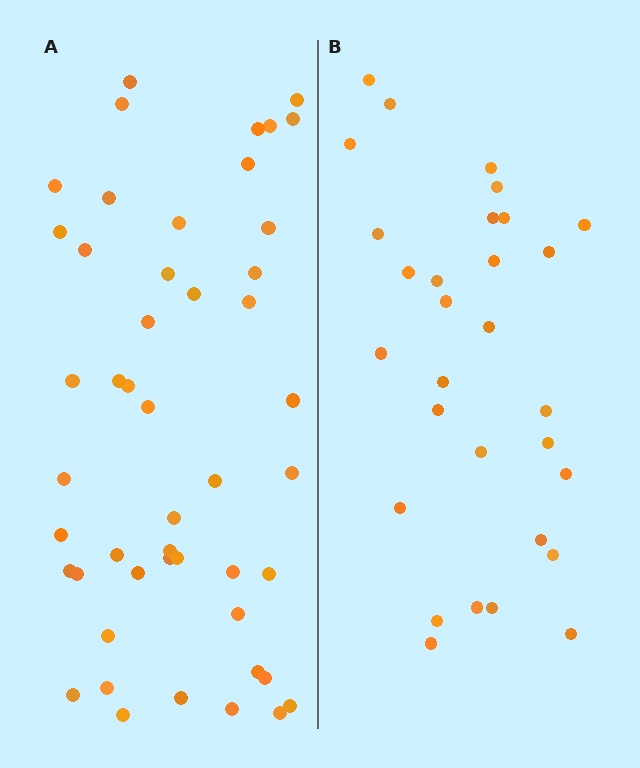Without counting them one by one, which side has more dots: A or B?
Region A (the left region) has more dots.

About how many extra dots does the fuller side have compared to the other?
Region A has approximately 20 more dots than region B.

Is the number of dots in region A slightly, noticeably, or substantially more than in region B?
Region A has substantially more. The ratio is roughly 1.6 to 1.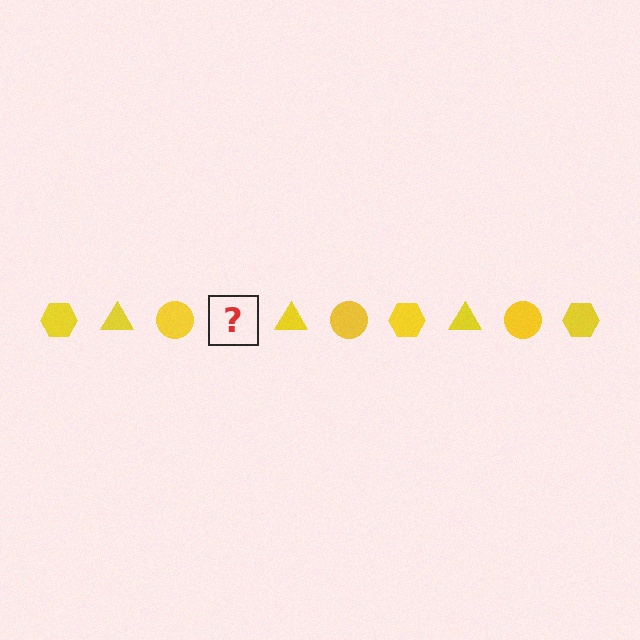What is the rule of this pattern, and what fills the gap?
The rule is that the pattern cycles through hexagon, triangle, circle shapes in yellow. The gap should be filled with a yellow hexagon.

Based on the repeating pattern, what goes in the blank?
The blank should be a yellow hexagon.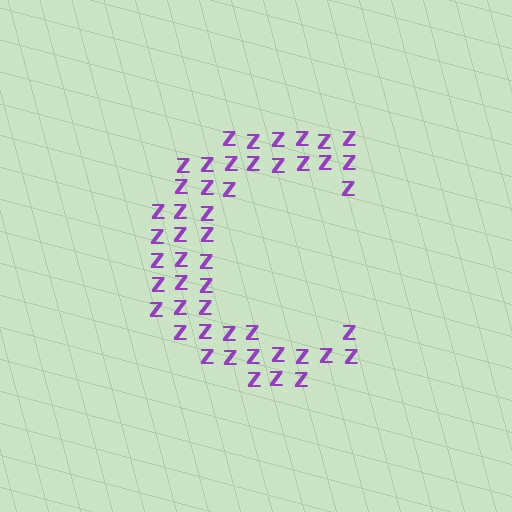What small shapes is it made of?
It is made of small letter Z's.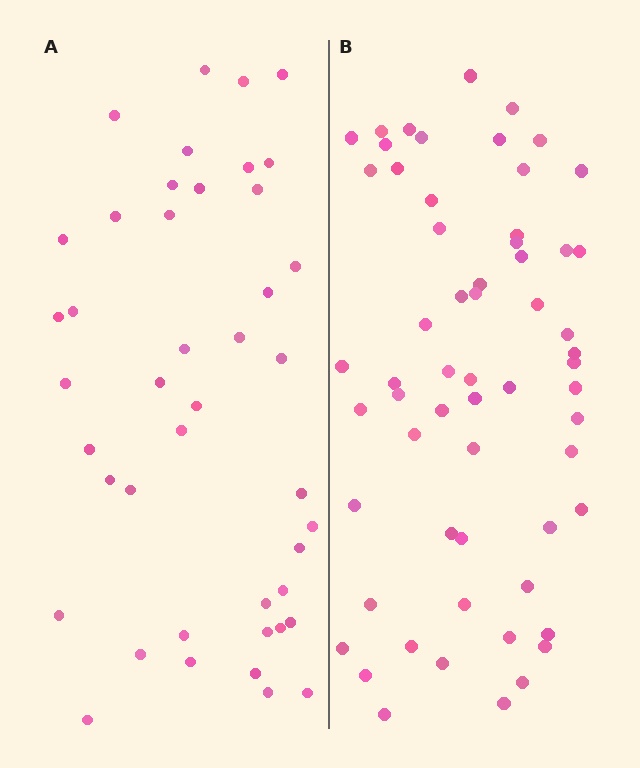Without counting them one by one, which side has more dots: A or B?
Region B (the right region) has more dots.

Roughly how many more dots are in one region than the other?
Region B has approximately 15 more dots than region A.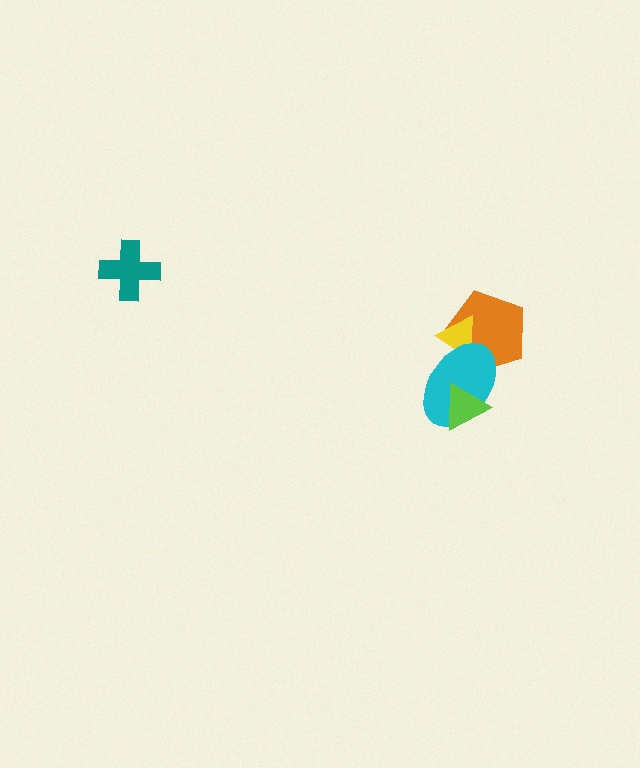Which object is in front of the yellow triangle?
The cyan ellipse is in front of the yellow triangle.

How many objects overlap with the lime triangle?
1 object overlaps with the lime triangle.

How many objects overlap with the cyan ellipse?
3 objects overlap with the cyan ellipse.